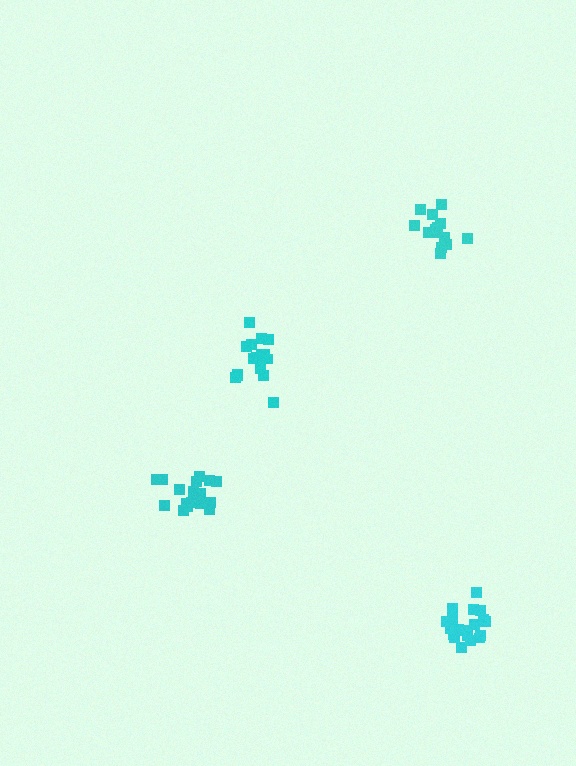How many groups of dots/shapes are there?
There are 4 groups.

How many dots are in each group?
Group 1: 18 dots, Group 2: 19 dots, Group 3: 17 dots, Group 4: 14 dots (68 total).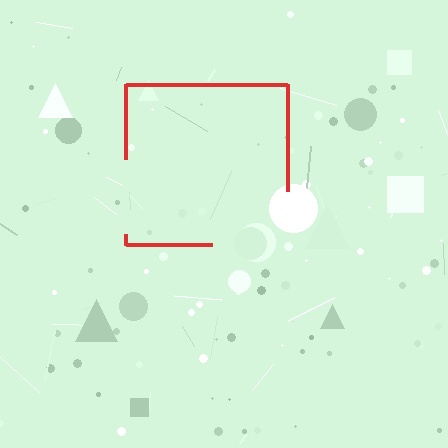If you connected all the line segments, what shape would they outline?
They would outline a square.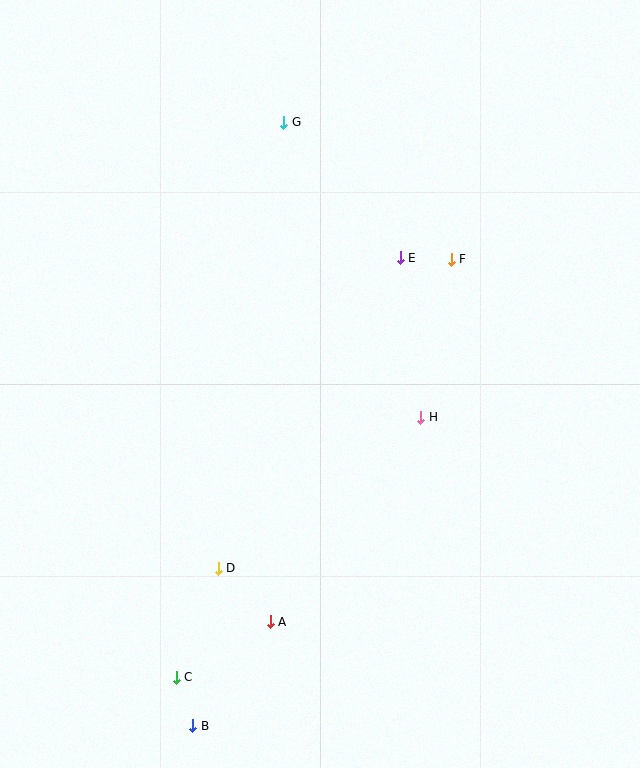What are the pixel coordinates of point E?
Point E is at (400, 258).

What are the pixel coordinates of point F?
Point F is at (451, 259).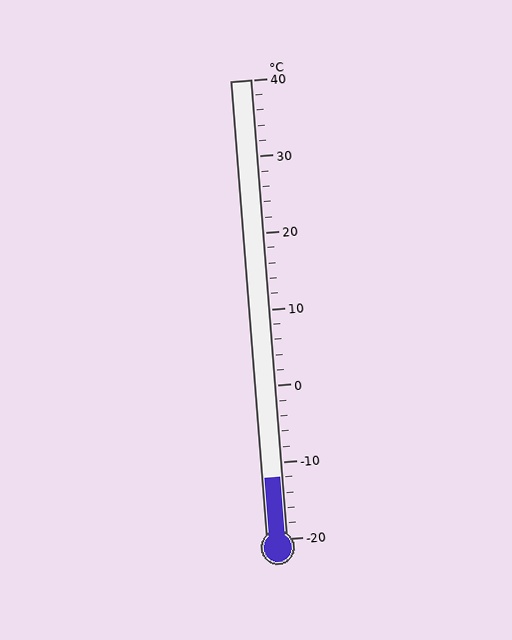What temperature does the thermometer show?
The thermometer shows approximately -12°C.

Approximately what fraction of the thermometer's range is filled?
The thermometer is filled to approximately 15% of its range.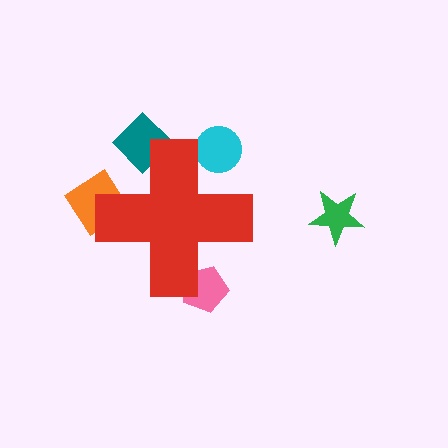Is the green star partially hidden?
No, the green star is fully visible.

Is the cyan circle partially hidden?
Yes, the cyan circle is partially hidden behind the red cross.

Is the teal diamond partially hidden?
Yes, the teal diamond is partially hidden behind the red cross.